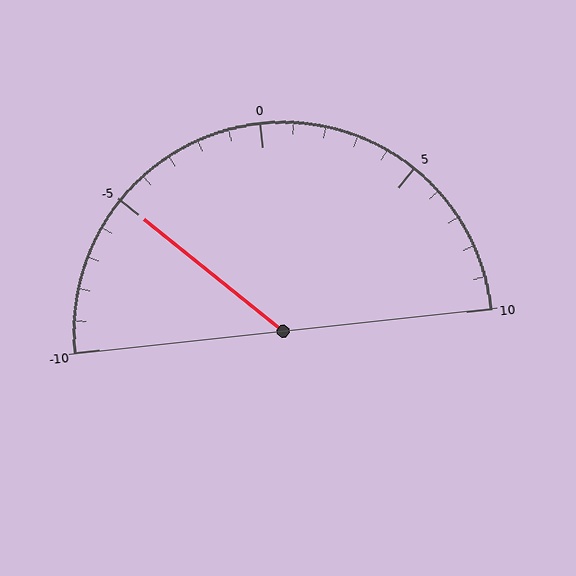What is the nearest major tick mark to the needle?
The nearest major tick mark is -5.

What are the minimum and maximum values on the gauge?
The gauge ranges from -10 to 10.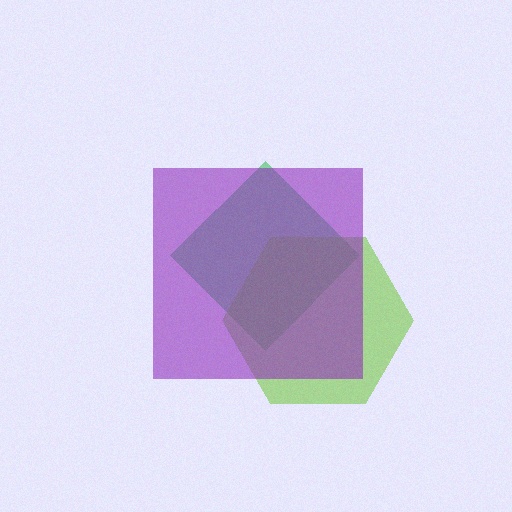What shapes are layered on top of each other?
The layered shapes are: a green diamond, a lime hexagon, a purple square.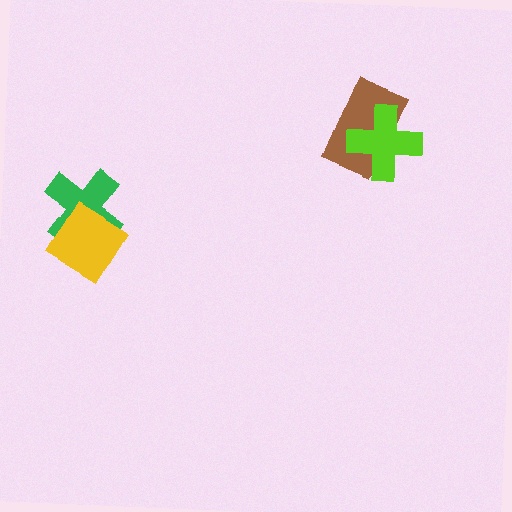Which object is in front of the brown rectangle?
The lime cross is in front of the brown rectangle.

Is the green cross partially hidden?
Yes, it is partially covered by another shape.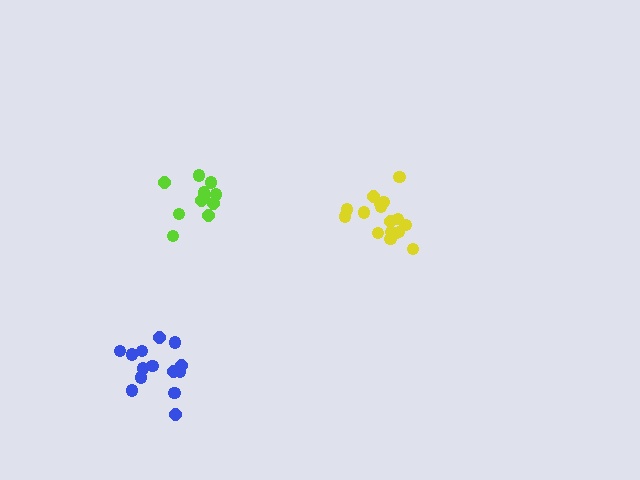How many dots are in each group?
Group 1: 17 dots, Group 2: 14 dots, Group 3: 11 dots (42 total).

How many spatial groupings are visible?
There are 3 spatial groupings.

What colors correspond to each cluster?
The clusters are colored: yellow, blue, lime.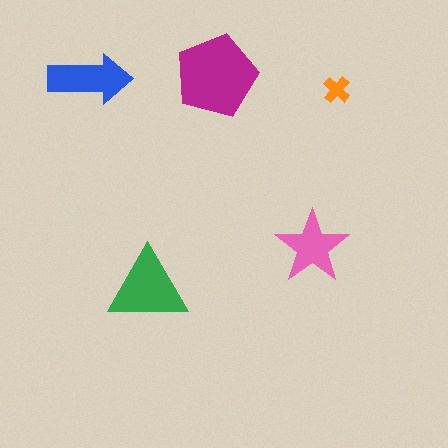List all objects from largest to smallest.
The magenta pentagon, the green triangle, the blue arrow, the pink star, the orange cross.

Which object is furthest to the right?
The orange cross is rightmost.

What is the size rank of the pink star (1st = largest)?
4th.